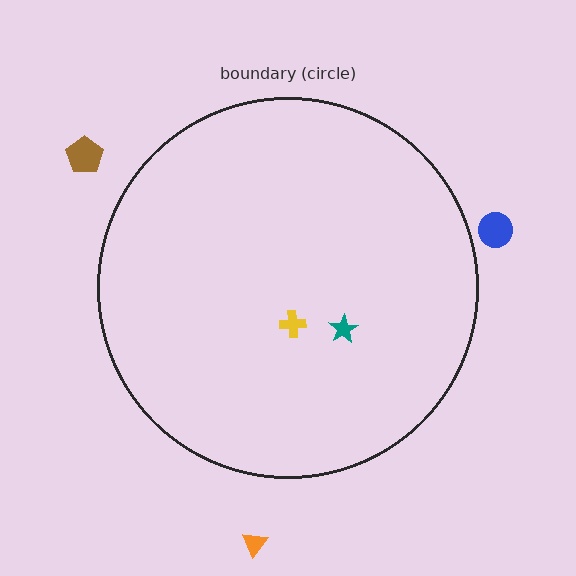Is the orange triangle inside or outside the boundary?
Outside.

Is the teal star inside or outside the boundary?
Inside.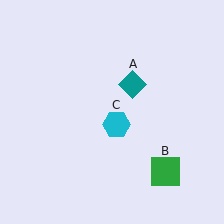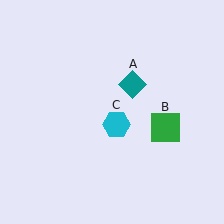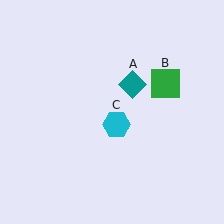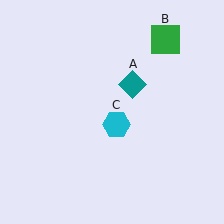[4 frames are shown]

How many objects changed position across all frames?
1 object changed position: green square (object B).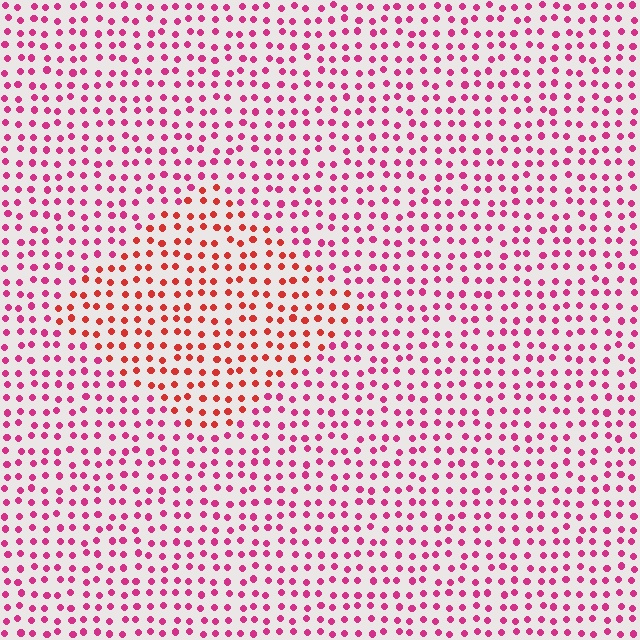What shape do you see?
I see a diamond.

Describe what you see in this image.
The image is filled with small magenta elements in a uniform arrangement. A diamond-shaped region is visible where the elements are tinted to a slightly different hue, forming a subtle color boundary.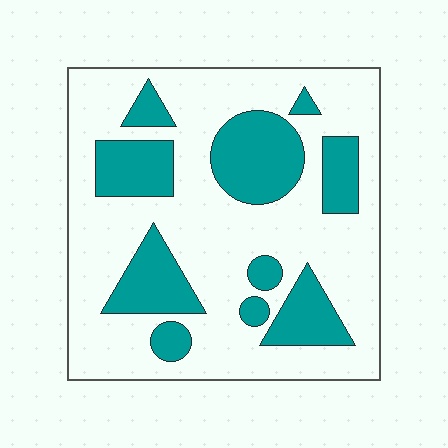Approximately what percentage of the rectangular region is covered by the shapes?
Approximately 30%.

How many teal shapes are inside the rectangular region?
10.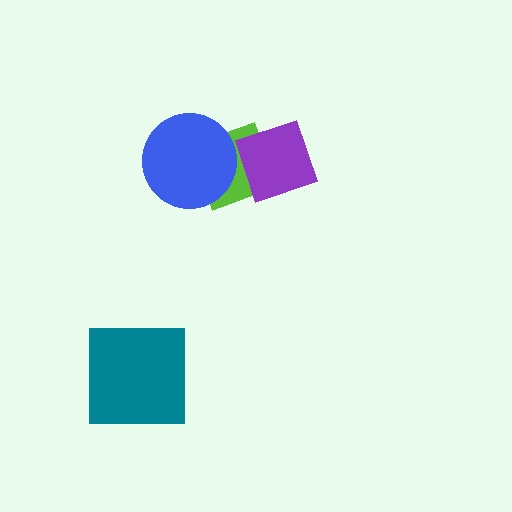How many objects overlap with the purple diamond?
1 object overlaps with the purple diamond.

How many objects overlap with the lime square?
2 objects overlap with the lime square.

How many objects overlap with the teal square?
0 objects overlap with the teal square.